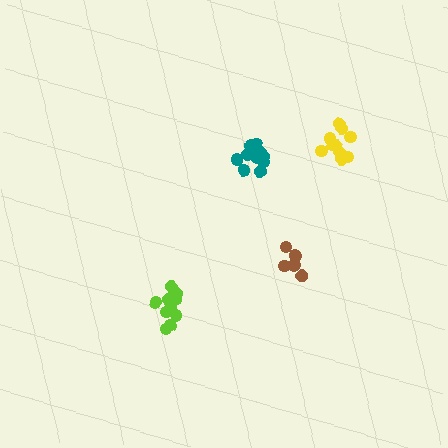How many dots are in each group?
Group 1: 10 dots, Group 2: 7 dots, Group 3: 11 dots, Group 4: 11 dots (39 total).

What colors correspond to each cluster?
The clusters are colored: yellow, brown, teal, lime.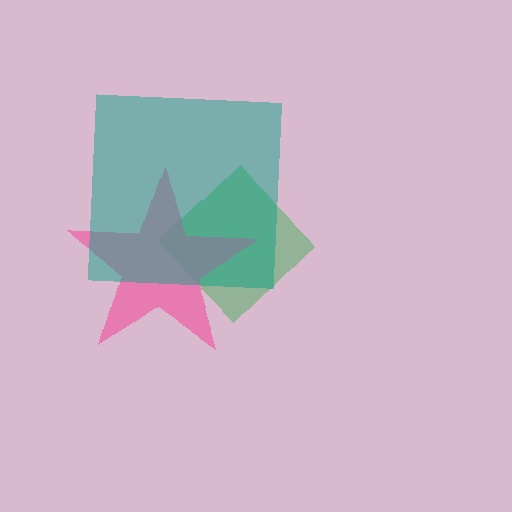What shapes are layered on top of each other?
The layered shapes are: a green diamond, a pink star, a teal square.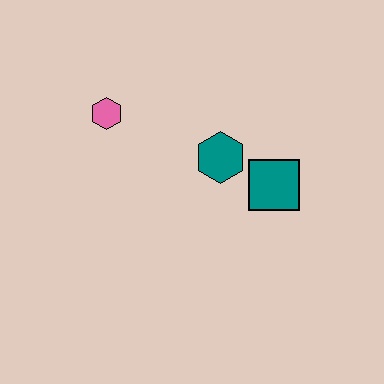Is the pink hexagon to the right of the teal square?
No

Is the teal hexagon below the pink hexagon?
Yes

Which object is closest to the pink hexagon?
The teal hexagon is closest to the pink hexagon.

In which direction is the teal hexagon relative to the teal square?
The teal hexagon is to the left of the teal square.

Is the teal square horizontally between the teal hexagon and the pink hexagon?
No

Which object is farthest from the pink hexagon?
The teal square is farthest from the pink hexagon.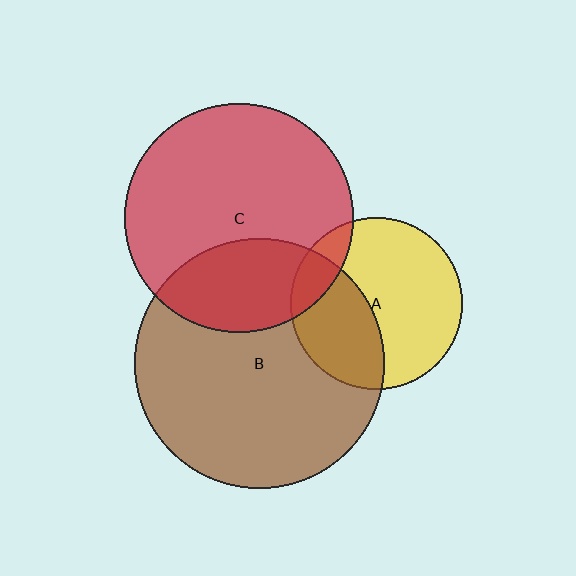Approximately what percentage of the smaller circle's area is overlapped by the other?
Approximately 40%.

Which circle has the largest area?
Circle B (brown).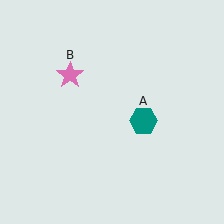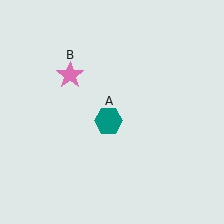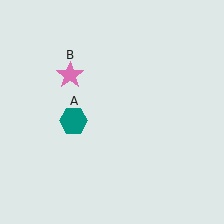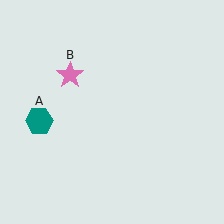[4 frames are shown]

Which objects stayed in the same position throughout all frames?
Pink star (object B) remained stationary.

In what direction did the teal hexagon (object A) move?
The teal hexagon (object A) moved left.